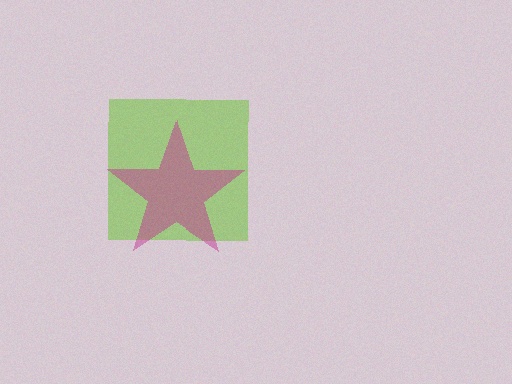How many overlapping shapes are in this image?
There are 2 overlapping shapes in the image.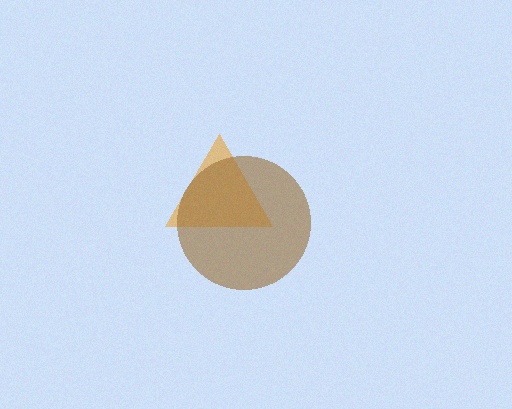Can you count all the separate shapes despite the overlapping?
Yes, there are 2 separate shapes.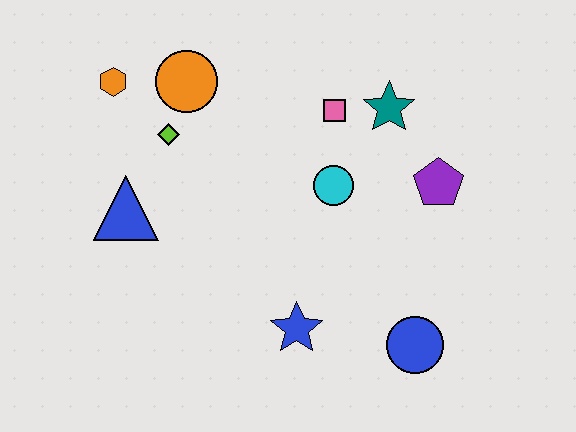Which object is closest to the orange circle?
The lime diamond is closest to the orange circle.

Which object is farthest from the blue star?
The orange hexagon is farthest from the blue star.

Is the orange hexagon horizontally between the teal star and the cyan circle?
No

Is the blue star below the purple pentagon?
Yes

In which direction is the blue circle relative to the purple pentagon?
The blue circle is below the purple pentagon.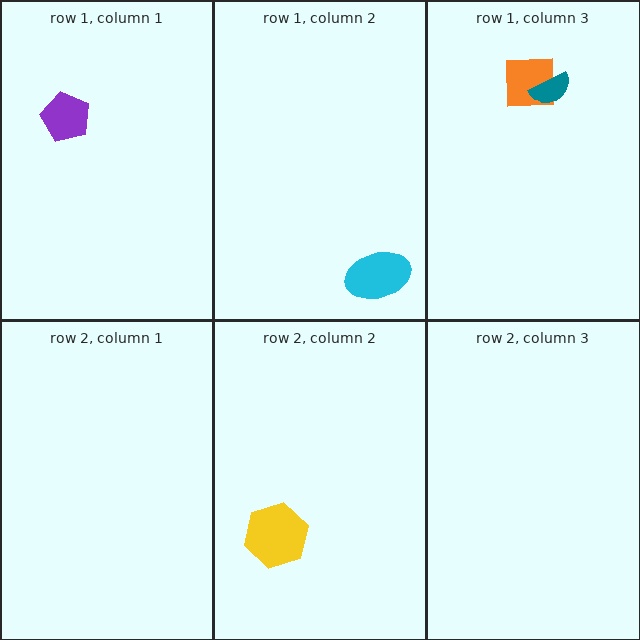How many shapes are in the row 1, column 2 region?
1.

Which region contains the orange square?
The row 1, column 3 region.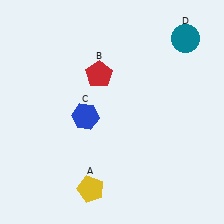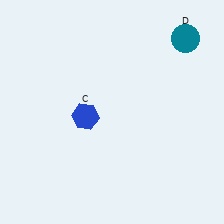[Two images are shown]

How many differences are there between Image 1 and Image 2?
There are 2 differences between the two images.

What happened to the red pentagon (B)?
The red pentagon (B) was removed in Image 2. It was in the top-left area of Image 1.